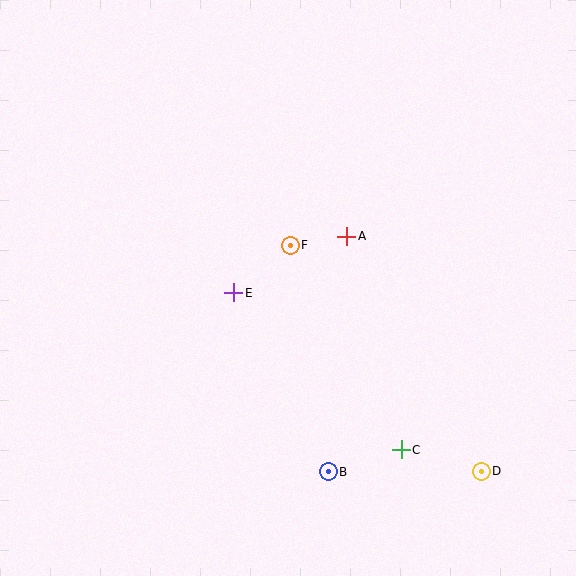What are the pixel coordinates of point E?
Point E is at (234, 293).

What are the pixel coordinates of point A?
Point A is at (347, 236).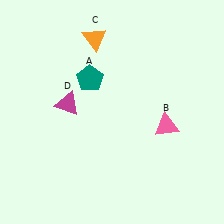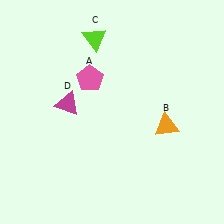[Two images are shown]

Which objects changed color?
A changed from teal to pink. B changed from pink to orange. C changed from orange to lime.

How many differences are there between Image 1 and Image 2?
There are 3 differences between the two images.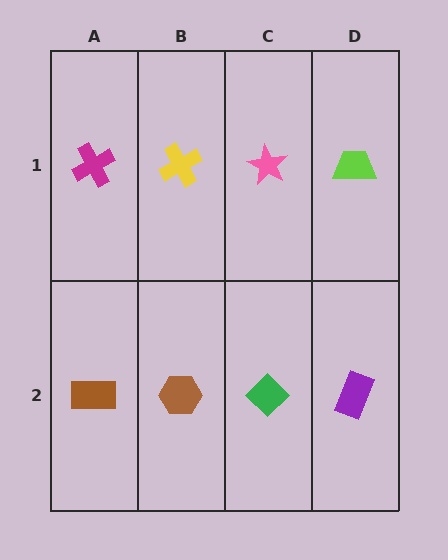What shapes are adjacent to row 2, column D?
A lime trapezoid (row 1, column D), a green diamond (row 2, column C).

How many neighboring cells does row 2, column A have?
2.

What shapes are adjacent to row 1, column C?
A green diamond (row 2, column C), a yellow cross (row 1, column B), a lime trapezoid (row 1, column D).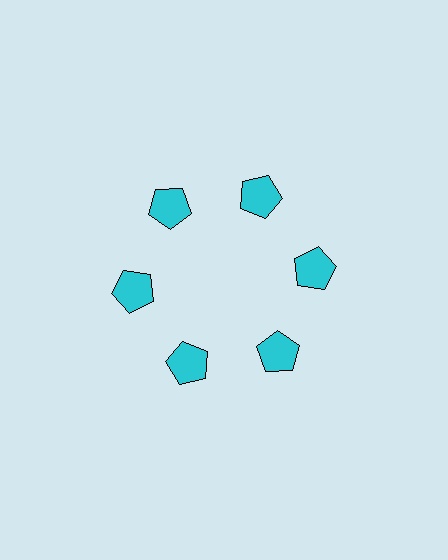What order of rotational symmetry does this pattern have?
This pattern has 6-fold rotational symmetry.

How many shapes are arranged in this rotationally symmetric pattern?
There are 6 shapes, arranged in 6 groups of 1.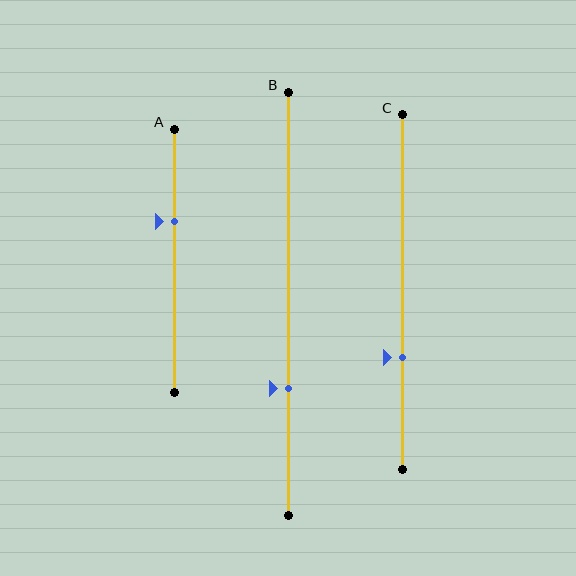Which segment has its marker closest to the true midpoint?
Segment A has its marker closest to the true midpoint.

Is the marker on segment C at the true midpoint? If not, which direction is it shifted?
No, the marker on segment C is shifted downward by about 18% of the segment length.